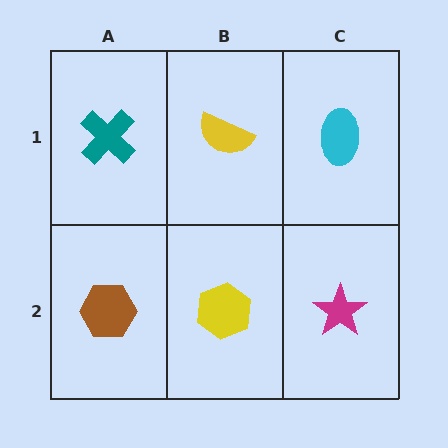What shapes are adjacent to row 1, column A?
A brown hexagon (row 2, column A), a yellow semicircle (row 1, column B).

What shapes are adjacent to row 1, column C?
A magenta star (row 2, column C), a yellow semicircle (row 1, column B).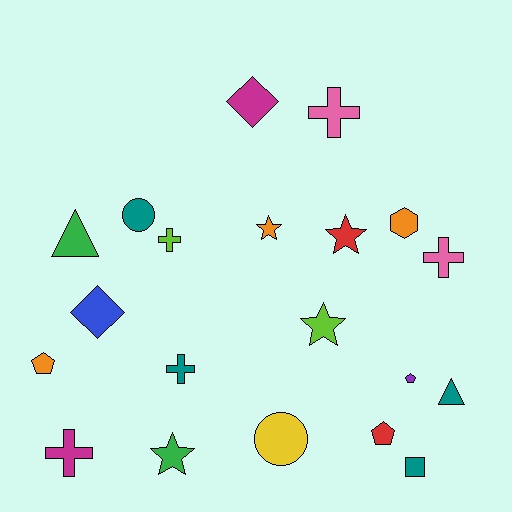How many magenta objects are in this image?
There are 2 magenta objects.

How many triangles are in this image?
There are 2 triangles.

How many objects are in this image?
There are 20 objects.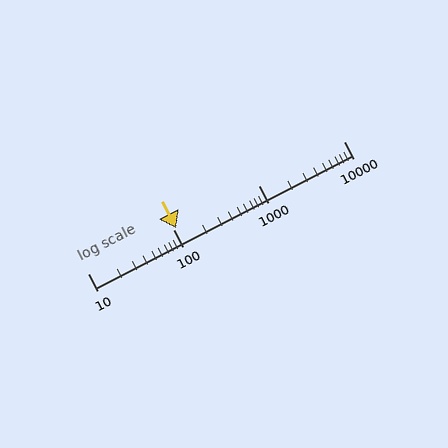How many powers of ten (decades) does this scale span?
The scale spans 3 decades, from 10 to 10000.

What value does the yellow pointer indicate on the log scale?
The pointer indicates approximately 110.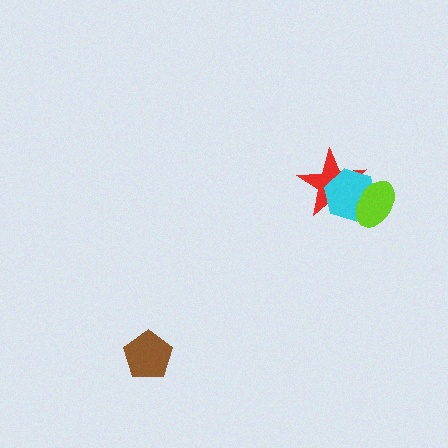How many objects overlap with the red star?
2 objects overlap with the red star.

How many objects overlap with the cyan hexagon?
2 objects overlap with the cyan hexagon.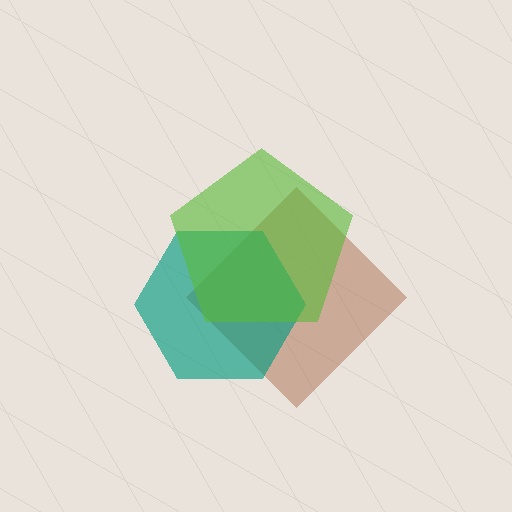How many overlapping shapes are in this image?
There are 3 overlapping shapes in the image.